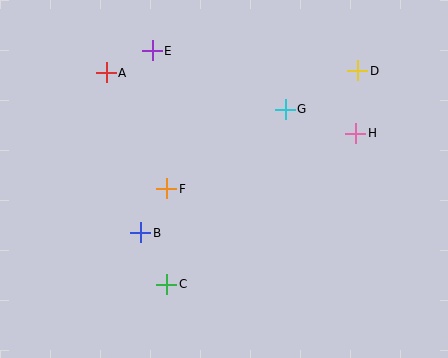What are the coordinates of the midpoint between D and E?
The midpoint between D and E is at (255, 61).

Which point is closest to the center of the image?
Point F at (167, 189) is closest to the center.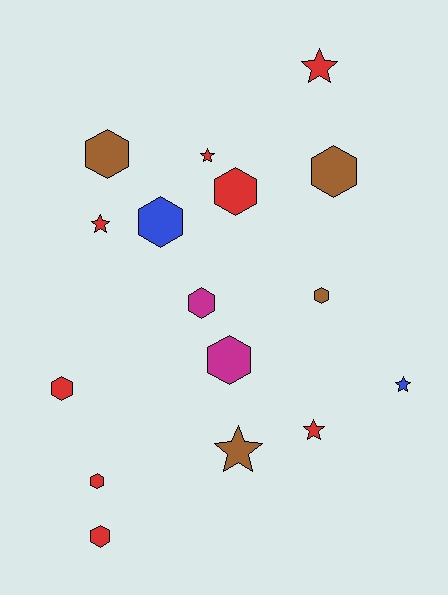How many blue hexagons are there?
There is 1 blue hexagon.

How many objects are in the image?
There are 16 objects.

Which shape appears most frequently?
Hexagon, with 10 objects.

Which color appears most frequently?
Red, with 8 objects.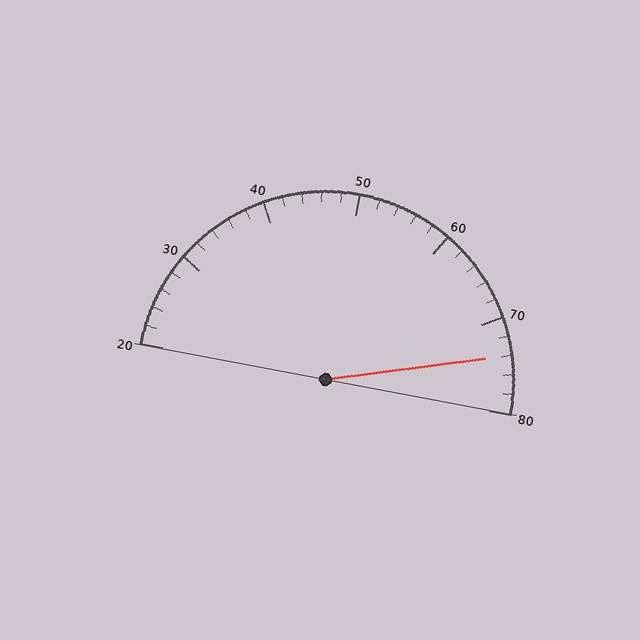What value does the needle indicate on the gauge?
The needle indicates approximately 74.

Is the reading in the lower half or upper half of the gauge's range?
The reading is in the upper half of the range (20 to 80).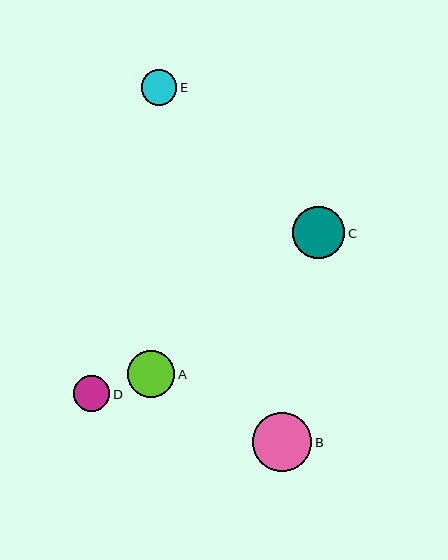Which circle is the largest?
Circle B is the largest with a size of approximately 59 pixels.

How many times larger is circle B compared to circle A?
Circle B is approximately 1.3 times the size of circle A.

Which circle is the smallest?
Circle E is the smallest with a size of approximately 36 pixels.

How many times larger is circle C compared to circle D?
Circle C is approximately 1.4 times the size of circle D.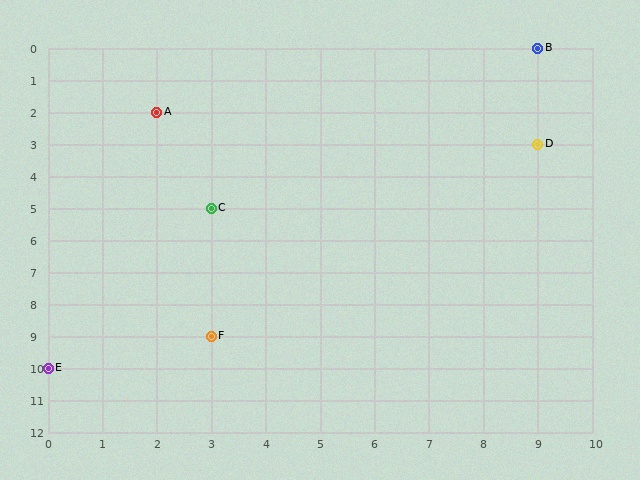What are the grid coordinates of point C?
Point C is at grid coordinates (3, 5).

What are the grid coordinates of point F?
Point F is at grid coordinates (3, 9).